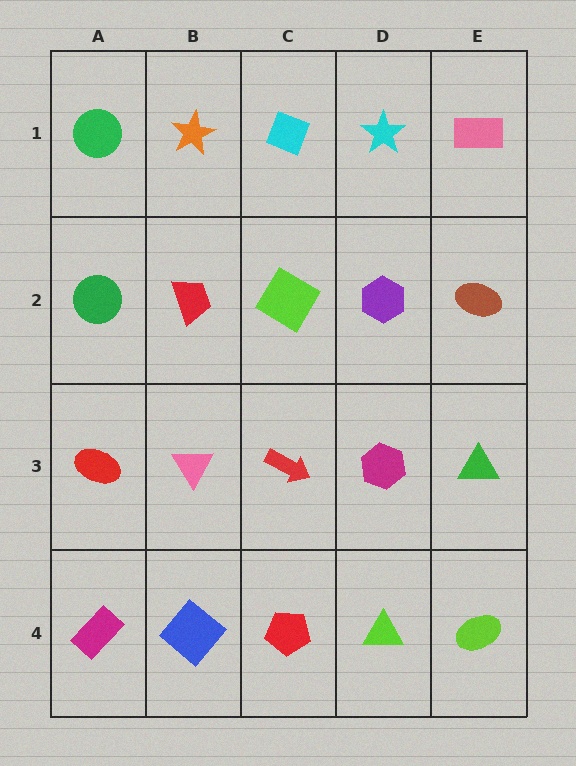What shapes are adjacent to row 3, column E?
A brown ellipse (row 2, column E), a lime ellipse (row 4, column E), a magenta hexagon (row 3, column D).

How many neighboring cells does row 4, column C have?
3.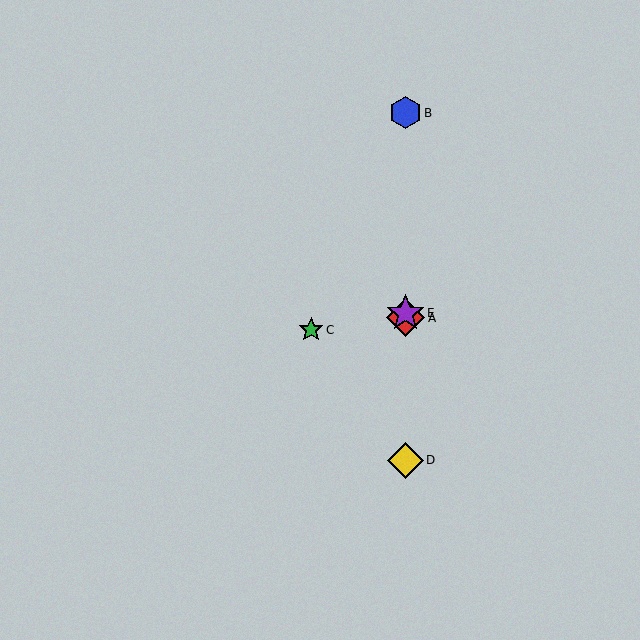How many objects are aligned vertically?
4 objects (A, B, D, E) are aligned vertically.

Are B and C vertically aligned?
No, B is at x≈405 and C is at x≈311.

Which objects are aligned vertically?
Objects A, B, D, E are aligned vertically.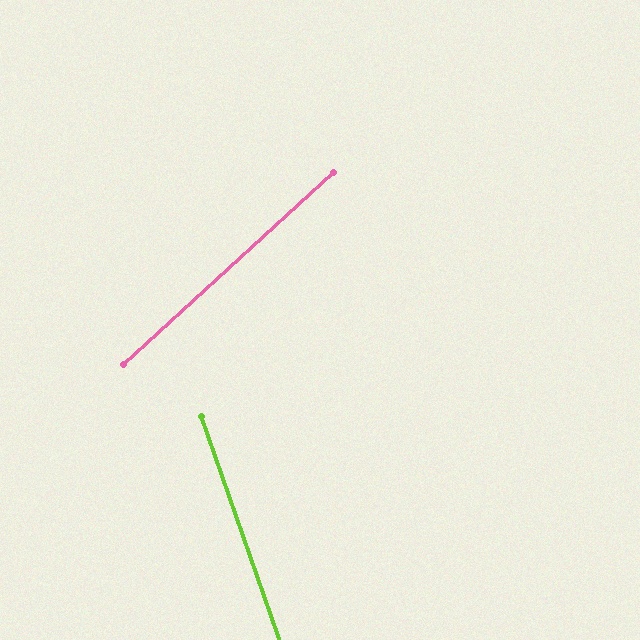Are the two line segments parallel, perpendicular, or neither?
Neither parallel nor perpendicular — they differ by about 67°.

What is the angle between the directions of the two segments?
Approximately 67 degrees.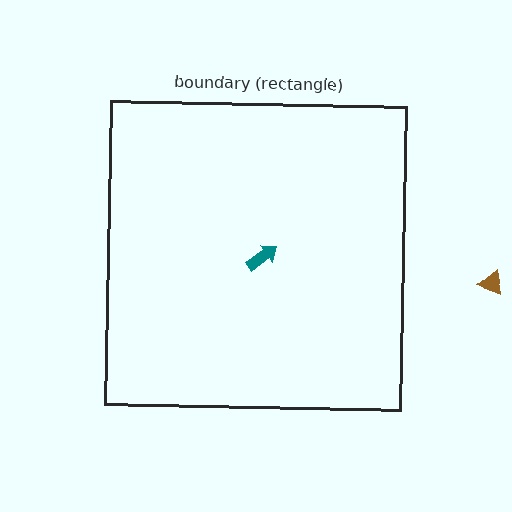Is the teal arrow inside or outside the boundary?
Inside.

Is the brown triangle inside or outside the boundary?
Outside.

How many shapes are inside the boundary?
1 inside, 1 outside.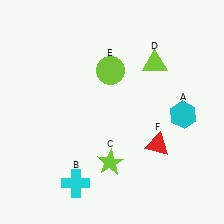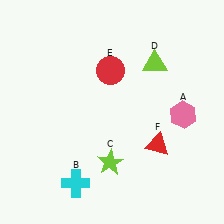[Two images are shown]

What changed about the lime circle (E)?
In Image 1, E is lime. In Image 2, it changed to red.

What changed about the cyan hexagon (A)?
In Image 1, A is cyan. In Image 2, it changed to pink.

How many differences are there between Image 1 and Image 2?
There are 2 differences between the two images.